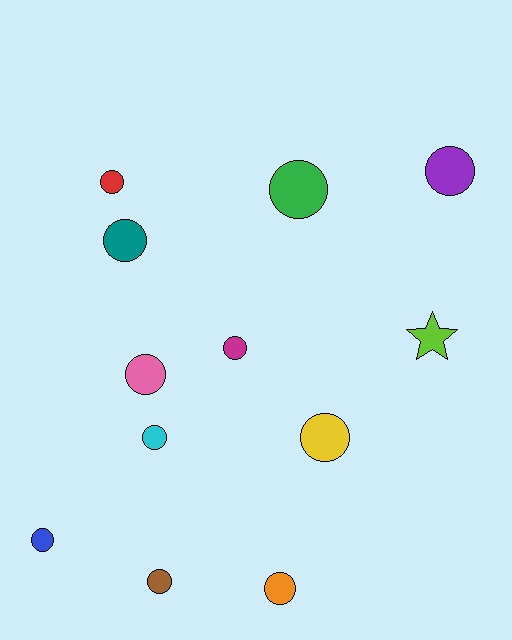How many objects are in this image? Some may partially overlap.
There are 12 objects.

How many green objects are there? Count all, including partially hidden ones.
There is 1 green object.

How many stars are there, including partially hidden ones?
There is 1 star.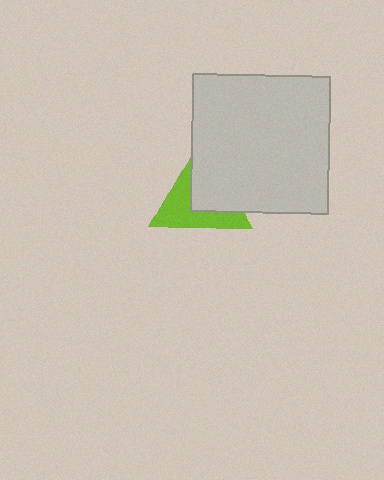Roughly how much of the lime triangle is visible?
About half of it is visible (roughly 51%).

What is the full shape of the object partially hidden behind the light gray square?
The partially hidden object is a lime triangle.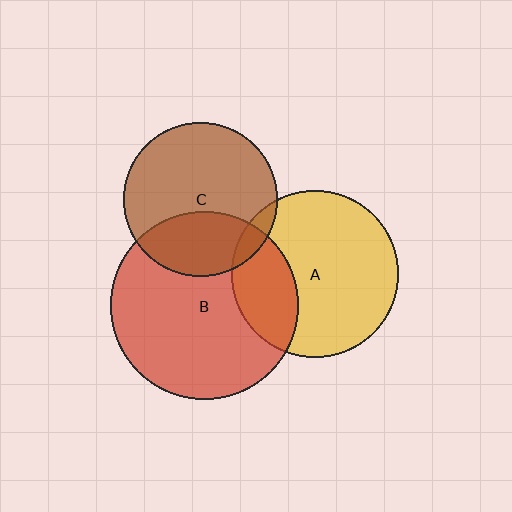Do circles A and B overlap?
Yes.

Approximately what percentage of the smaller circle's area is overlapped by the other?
Approximately 25%.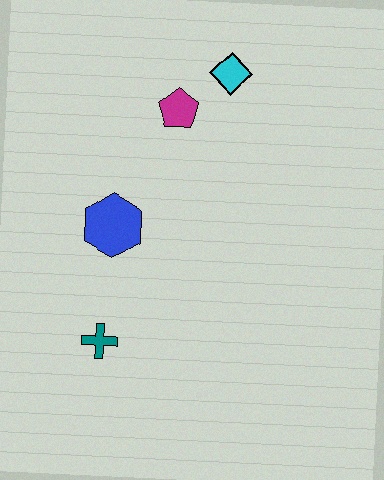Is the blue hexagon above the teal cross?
Yes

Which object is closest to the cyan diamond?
The magenta pentagon is closest to the cyan diamond.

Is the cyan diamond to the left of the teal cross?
No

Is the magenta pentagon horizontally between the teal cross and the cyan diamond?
Yes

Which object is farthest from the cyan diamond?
The teal cross is farthest from the cyan diamond.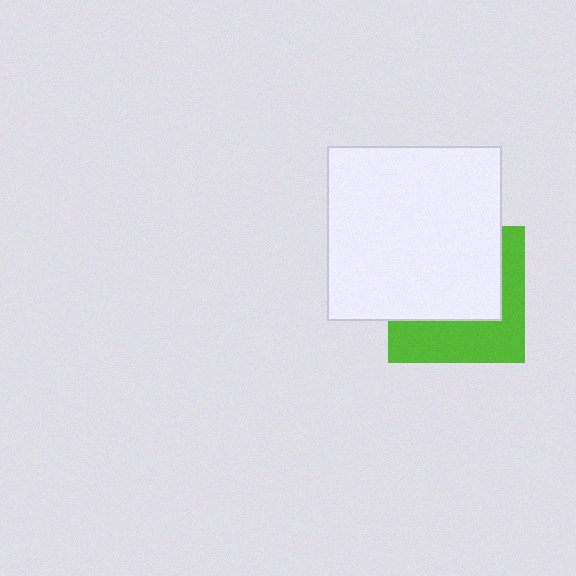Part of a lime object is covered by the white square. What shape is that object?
It is a square.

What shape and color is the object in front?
The object in front is a white square.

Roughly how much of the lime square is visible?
A small part of it is visible (roughly 43%).